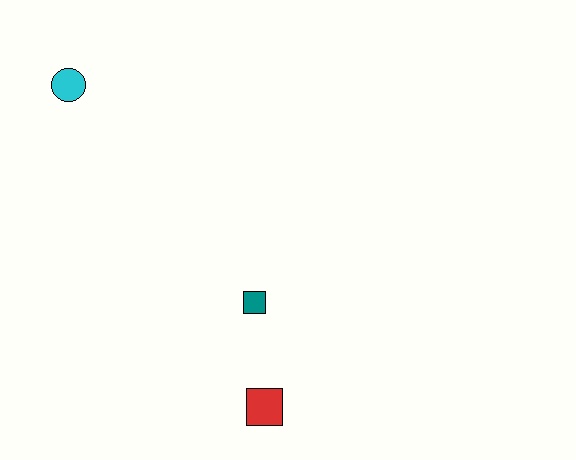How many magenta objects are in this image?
There are no magenta objects.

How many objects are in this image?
There are 3 objects.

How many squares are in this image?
There are 2 squares.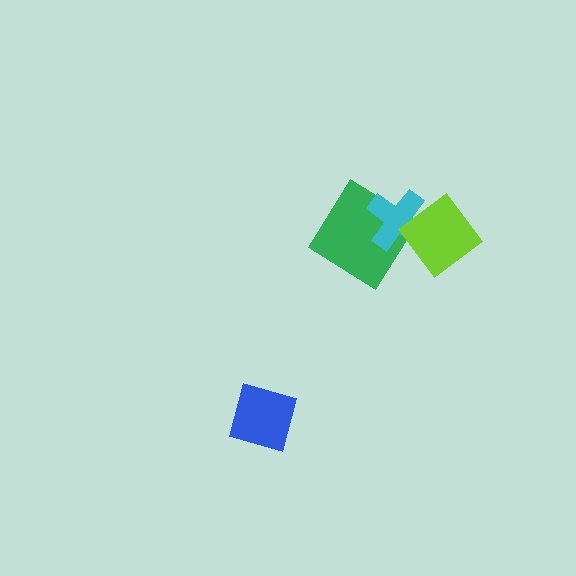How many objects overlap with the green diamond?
1 object overlaps with the green diamond.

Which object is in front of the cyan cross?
The lime diamond is in front of the cyan cross.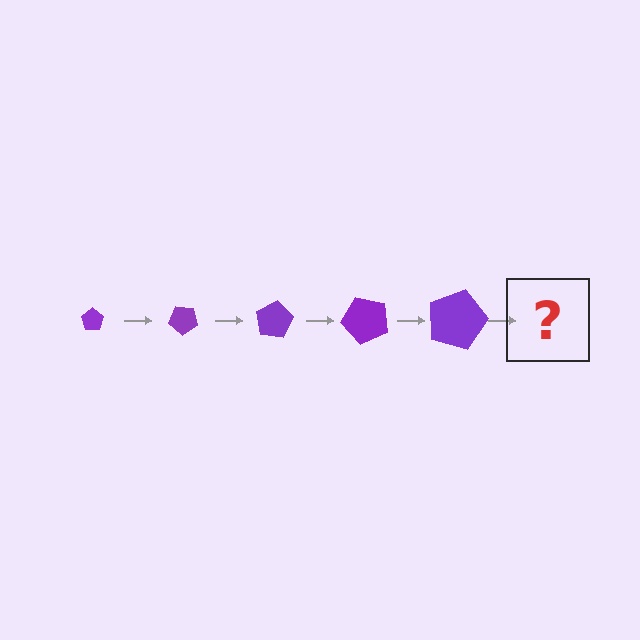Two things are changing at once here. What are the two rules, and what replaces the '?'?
The two rules are that the pentagon grows larger each step and it rotates 40 degrees each step. The '?' should be a pentagon, larger than the previous one and rotated 200 degrees from the start.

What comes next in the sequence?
The next element should be a pentagon, larger than the previous one and rotated 200 degrees from the start.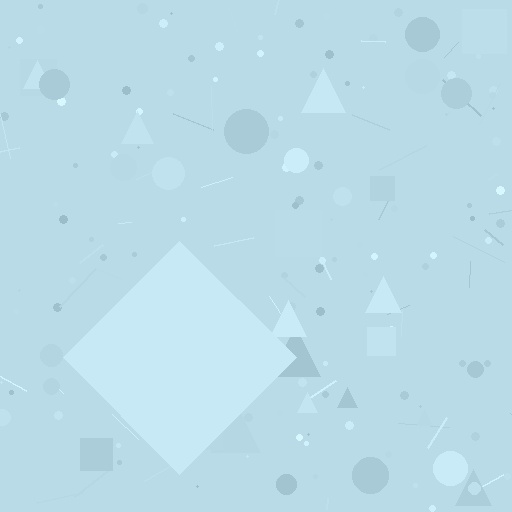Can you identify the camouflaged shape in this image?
The camouflaged shape is a diamond.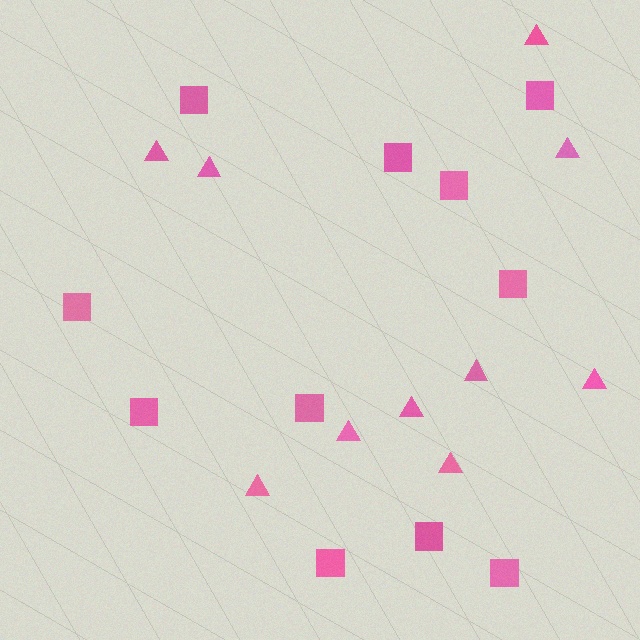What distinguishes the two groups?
There are 2 groups: one group of squares (11) and one group of triangles (10).